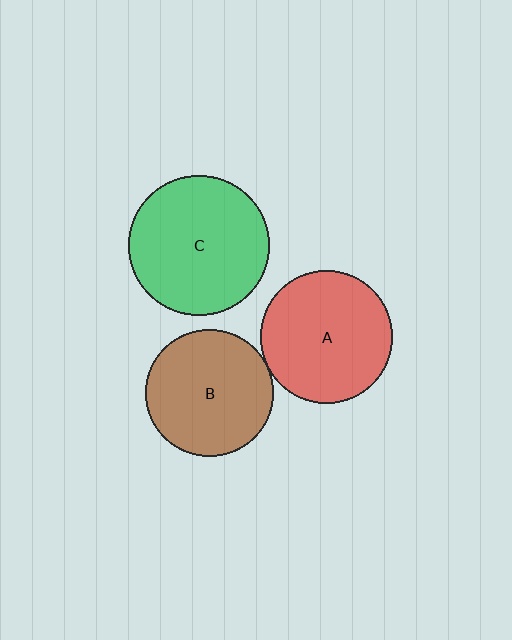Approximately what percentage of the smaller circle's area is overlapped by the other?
Approximately 5%.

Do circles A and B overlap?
Yes.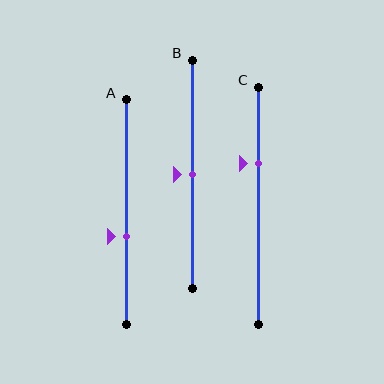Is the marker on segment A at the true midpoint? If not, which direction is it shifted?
No, the marker on segment A is shifted downward by about 11% of the segment length.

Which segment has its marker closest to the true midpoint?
Segment B has its marker closest to the true midpoint.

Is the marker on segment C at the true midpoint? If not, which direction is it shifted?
No, the marker on segment C is shifted upward by about 18% of the segment length.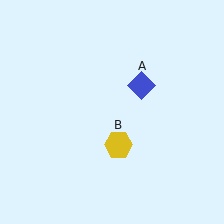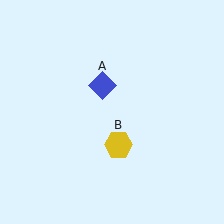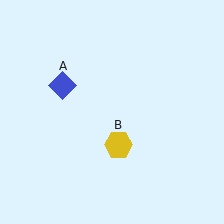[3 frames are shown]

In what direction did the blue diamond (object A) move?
The blue diamond (object A) moved left.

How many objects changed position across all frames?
1 object changed position: blue diamond (object A).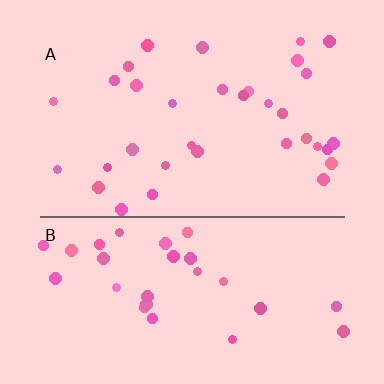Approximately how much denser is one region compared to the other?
Approximately 1.1× — region A over region B.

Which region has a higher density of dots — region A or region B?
A (the top).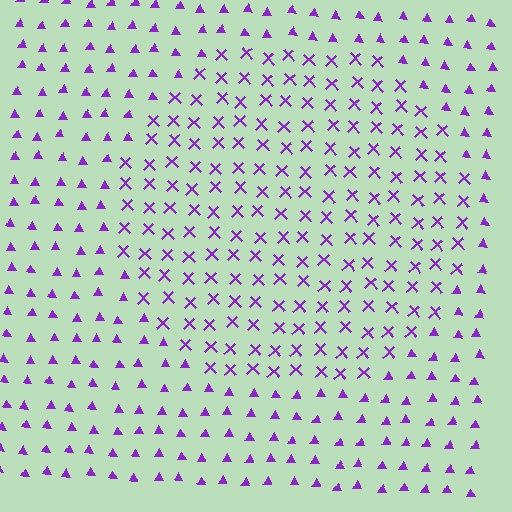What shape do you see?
I see a circle.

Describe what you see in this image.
The image is filled with small purple elements arranged in a uniform grid. A circle-shaped region contains X marks, while the surrounding area contains triangles. The boundary is defined purely by the change in element shape.